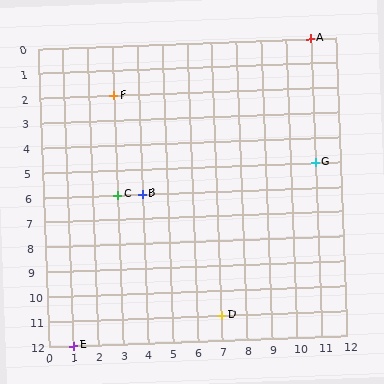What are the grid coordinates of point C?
Point C is at grid coordinates (3, 6).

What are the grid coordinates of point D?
Point D is at grid coordinates (7, 11).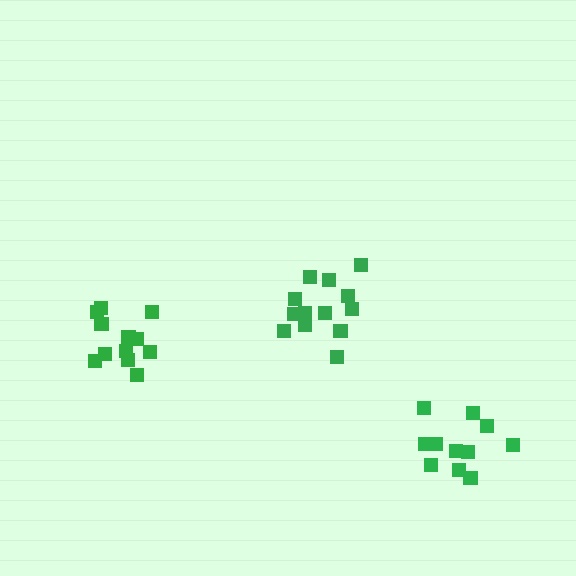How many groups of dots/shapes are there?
There are 3 groups.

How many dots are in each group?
Group 1: 12 dots, Group 2: 13 dots, Group 3: 11 dots (36 total).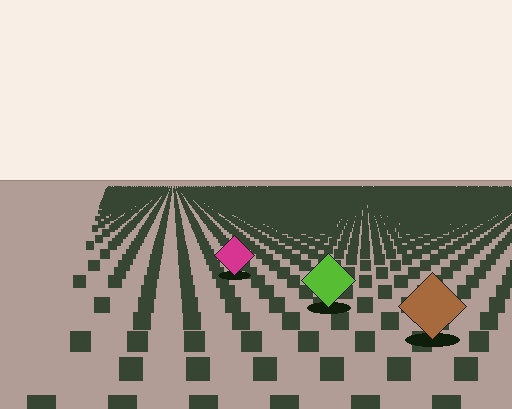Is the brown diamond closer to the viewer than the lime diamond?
Yes. The brown diamond is closer — you can tell from the texture gradient: the ground texture is coarser near it.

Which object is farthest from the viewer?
The magenta diamond is farthest from the viewer. It appears smaller and the ground texture around it is denser.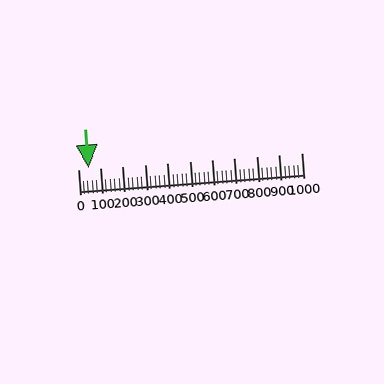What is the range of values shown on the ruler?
The ruler shows values from 0 to 1000.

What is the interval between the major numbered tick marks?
The major tick marks are spaced 100 units apart.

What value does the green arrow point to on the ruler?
The green arrow points to approximately 46.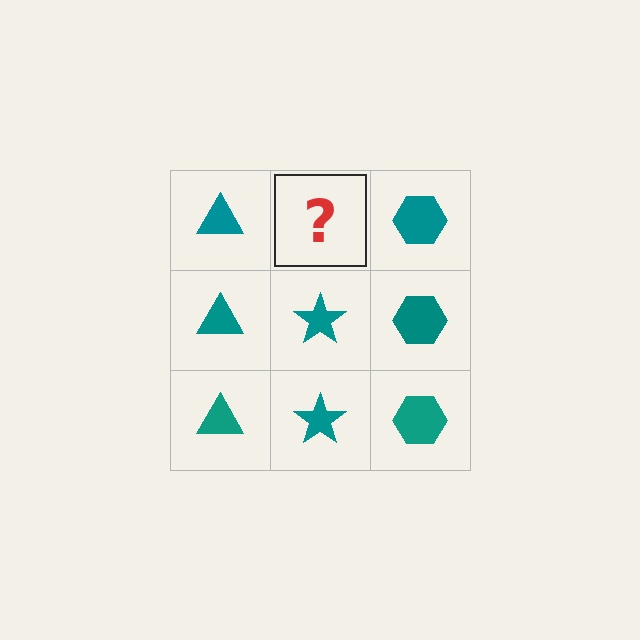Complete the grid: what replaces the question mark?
The question mark should be replaced with a teal star.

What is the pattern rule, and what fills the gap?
The rule is that each column has a consistent shape. The gap should be filled with a teal star.